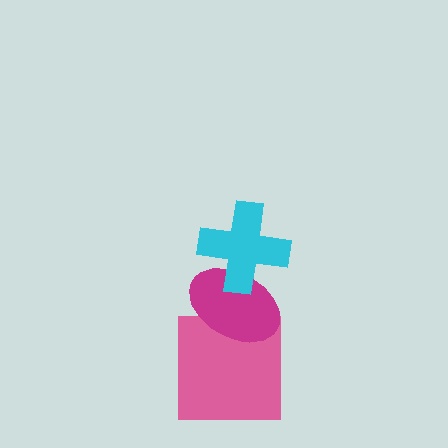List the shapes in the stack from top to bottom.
From top to bottom: the cyan cross, the magenta ellipse, the pink square.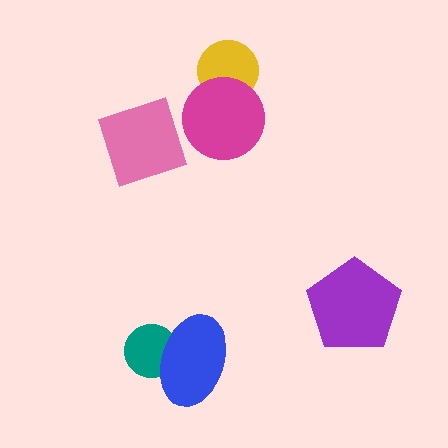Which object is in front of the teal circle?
The blue ellipse is in front of the teal circle.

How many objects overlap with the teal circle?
1 object overlaps with the teal circle.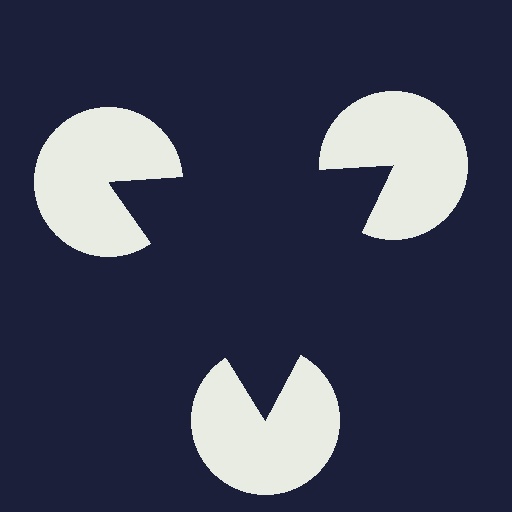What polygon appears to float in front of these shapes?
An illusory triangle — its edges are inferred from the aligned wedge cuts in the pac-man discs, not physically drawn.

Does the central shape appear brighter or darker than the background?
It typically appears slightly darker than the background, even though no actual brightness change is drawn.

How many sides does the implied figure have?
3 sides.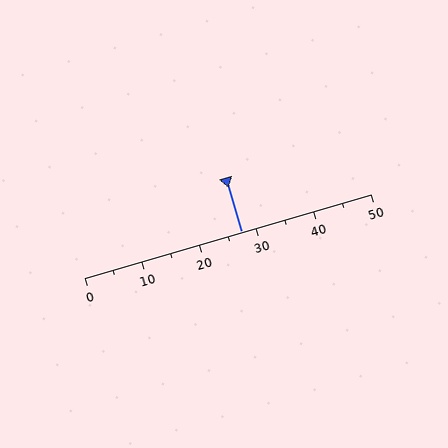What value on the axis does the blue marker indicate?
The marker indicates approximately 27.5.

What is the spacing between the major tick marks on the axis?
The major ticks are spaced 10 apart.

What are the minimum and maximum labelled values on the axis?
The axis runs from 0 to 50.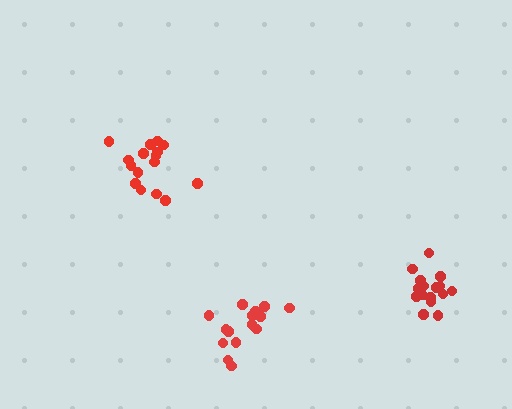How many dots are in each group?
Group 1: 16 dots, Group 2: 15 dots, Group 3: 16 dots (47 total).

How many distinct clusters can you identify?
There are 3 distinct clusters.